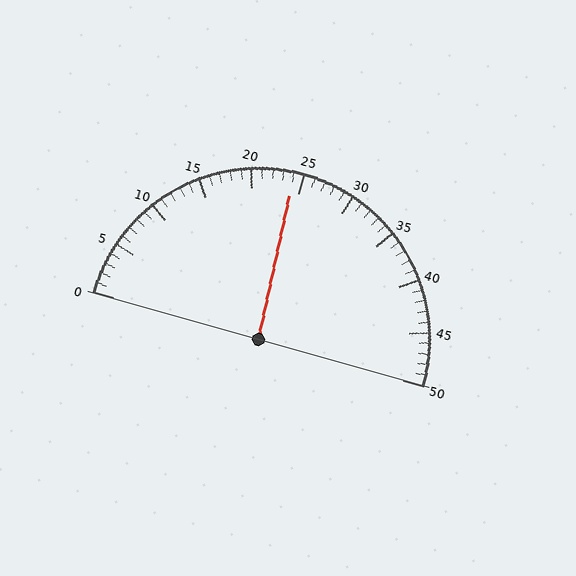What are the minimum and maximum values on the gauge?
The gauge ranges from 0 to 50.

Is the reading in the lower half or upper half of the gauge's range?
The reading is in the lower half of the range (0 to 50).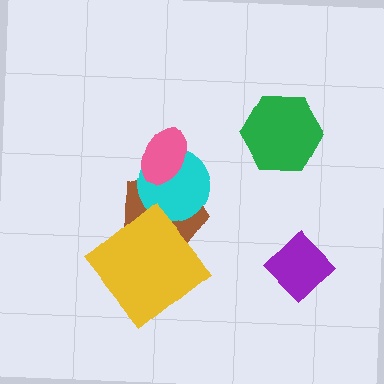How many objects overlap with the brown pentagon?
3 objects overlap with the brown pentagon.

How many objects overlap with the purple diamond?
0 objects overlap with the purple diamond.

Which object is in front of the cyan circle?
The pink ellipse is in front of the cyan circle.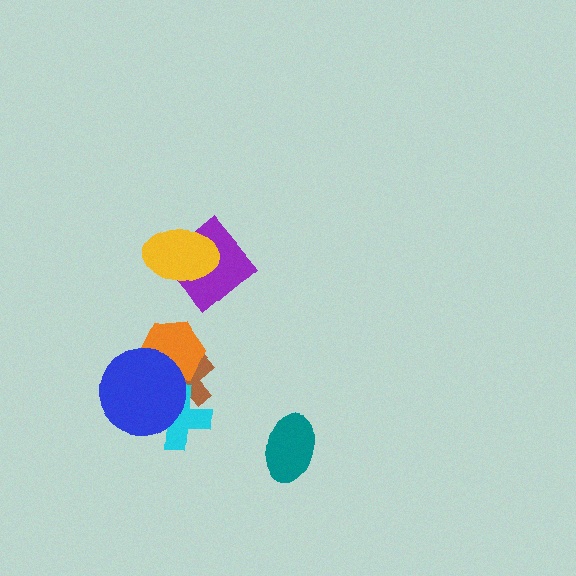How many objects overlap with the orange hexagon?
2 objects overlap with the orange hexagon.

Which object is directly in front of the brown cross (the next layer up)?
The orange hexagon is directly in front of the brown cross.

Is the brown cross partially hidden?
Yes, it is partially covered by another shape.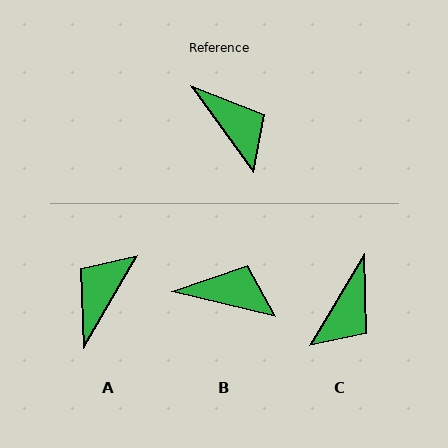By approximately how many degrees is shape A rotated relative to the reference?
Approximately 114 degrees counter-clockwise.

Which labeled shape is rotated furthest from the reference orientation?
A, about 114 degrees away.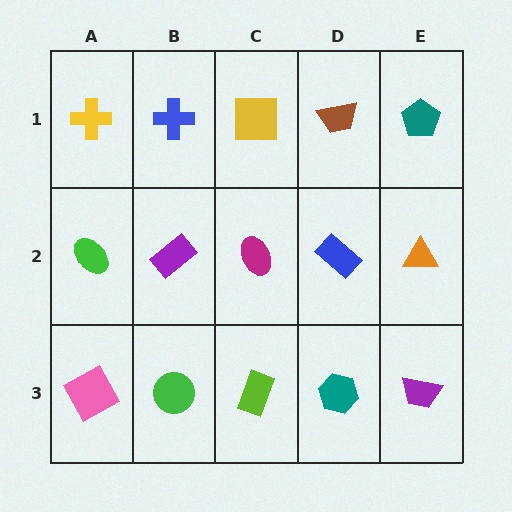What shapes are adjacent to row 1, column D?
A blue rectangle (row 2, column D), a yellow square (row 1, column C), a teal pentagon (row 1, column E).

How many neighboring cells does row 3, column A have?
2.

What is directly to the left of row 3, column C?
A green circle.